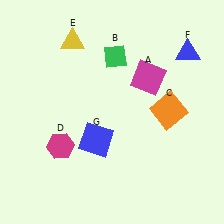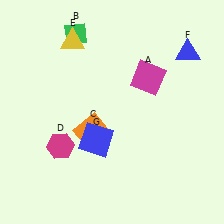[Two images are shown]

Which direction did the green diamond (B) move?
The green diamond (B) moved left.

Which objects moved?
The objects that moved are: the green diamond (B), the orange square (C).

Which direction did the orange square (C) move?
The orange square (C) moved left.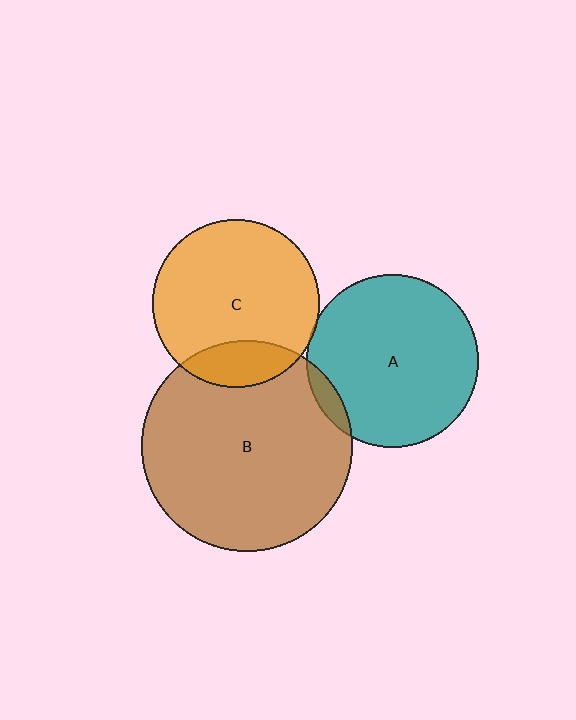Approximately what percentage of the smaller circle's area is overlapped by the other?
Approximately 20%.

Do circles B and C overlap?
Yes.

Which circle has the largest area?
Circle B (brown).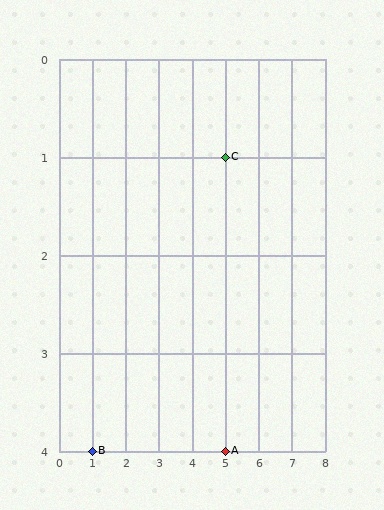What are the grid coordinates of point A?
Point A is at grid coordinates (5, 4).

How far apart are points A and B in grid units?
Points A and B are 4 columns apart.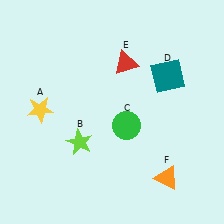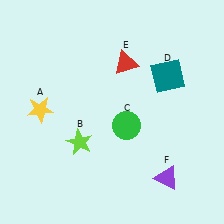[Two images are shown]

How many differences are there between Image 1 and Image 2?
There is 1 difference between the two images.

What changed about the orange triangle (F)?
In Image 1, F is orange. In Image 2, it changed to purple.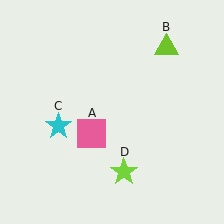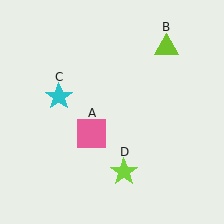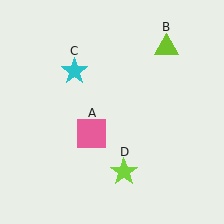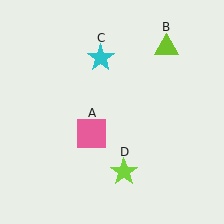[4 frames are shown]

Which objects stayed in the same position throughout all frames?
Pink square (object A) and lime triangle (object B) and lime star (object D) remained stationary.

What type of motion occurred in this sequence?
The cyan star (object C) rotated clockwise around the center of the scene.